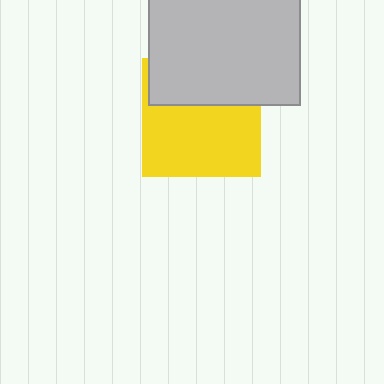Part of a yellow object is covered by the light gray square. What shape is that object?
It is a square.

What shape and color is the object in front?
The object in front is a light gray square.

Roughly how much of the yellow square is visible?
About half of it is visible (roughly 62%).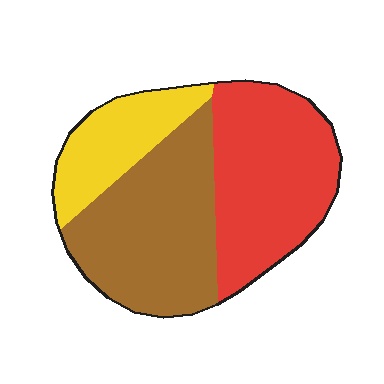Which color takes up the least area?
Yellow, at roughly 20%.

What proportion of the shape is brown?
Brown takes up about two fifths (2/5) of the shape.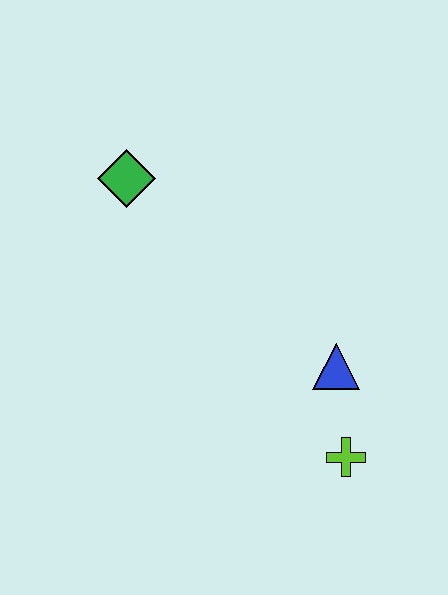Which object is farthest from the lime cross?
The green diamond is farthest from the lime cross.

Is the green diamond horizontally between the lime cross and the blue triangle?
No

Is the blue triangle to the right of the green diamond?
Yes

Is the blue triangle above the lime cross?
Yes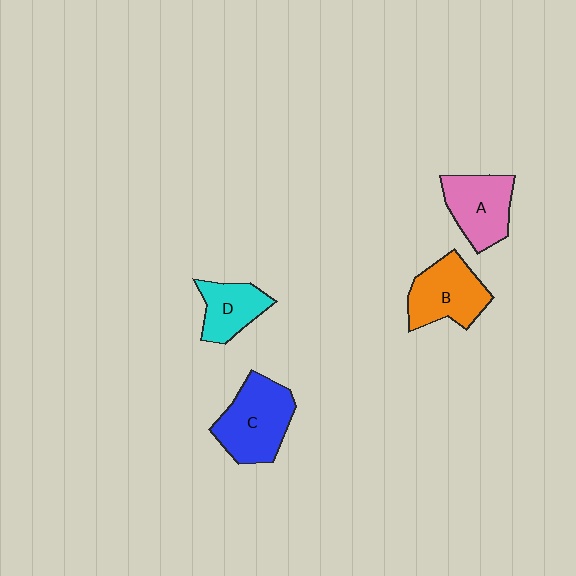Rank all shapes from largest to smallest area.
From largest to smallest: C (blue), B (orange), A (pink), D (cyan).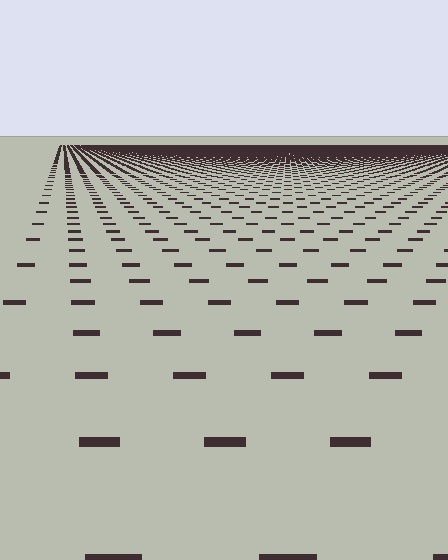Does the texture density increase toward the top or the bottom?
Density increases toward the top.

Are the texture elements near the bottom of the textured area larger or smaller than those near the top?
Larger. Near the bottom, elements are closer to the viewer and appear at a bigger on-screen size.